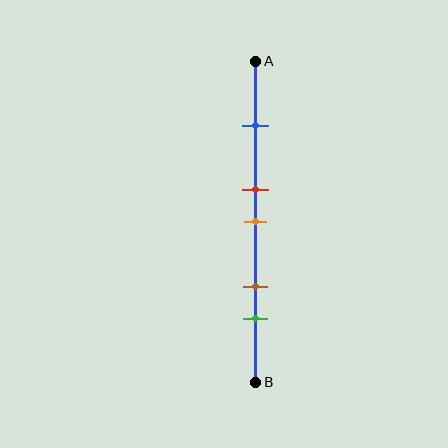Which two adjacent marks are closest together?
The red and orange marks are the closest adjacent pair.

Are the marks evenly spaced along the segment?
No, the marks are not evenly spaced.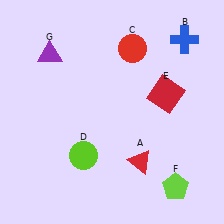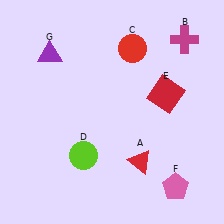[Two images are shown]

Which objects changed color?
B changed from blue to magenta. F changed from lime to pink.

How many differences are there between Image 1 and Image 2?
There are 2 differences between the two images.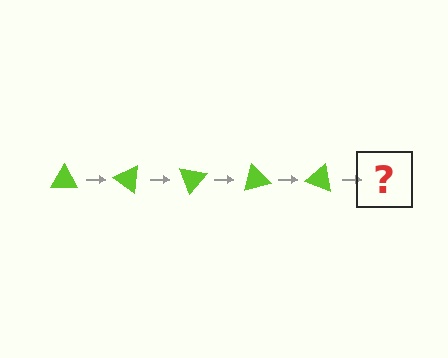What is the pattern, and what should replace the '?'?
The pattern is that the triangle rotates 35 degrees each step. The '?' should be a lime triangle rotated 175 degrees.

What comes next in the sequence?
The next element should be a lime triangle rotated 175 degrees.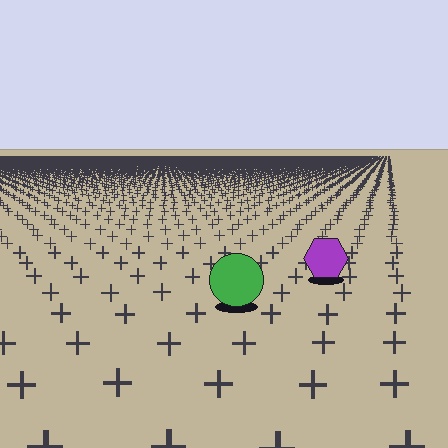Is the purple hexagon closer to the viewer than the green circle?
No. The green circle is closer — you can tell from the texture gradient: the ground texture is coarser near it.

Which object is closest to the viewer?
The green circle is closest. The texture marks near it are larger and more spread out.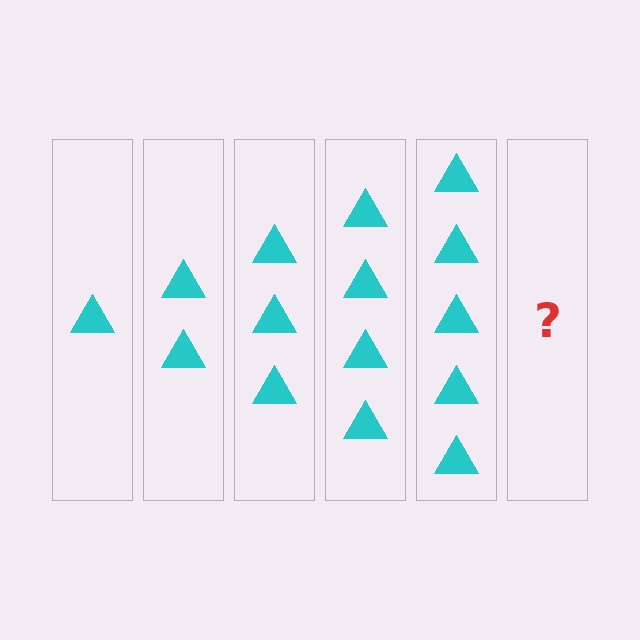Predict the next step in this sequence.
The next step is 6 triangles.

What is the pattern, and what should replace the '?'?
The pattern is that each step adds one more triangle. The '?' should be 6 triangles.